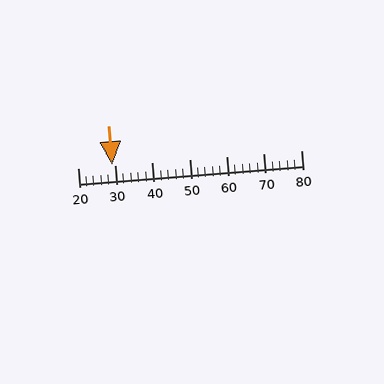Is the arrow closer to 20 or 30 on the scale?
The arrow is closer to 30.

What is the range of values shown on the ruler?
The ruler shows values from 20 to 80.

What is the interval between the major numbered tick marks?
The major tick marks are spaced 10 units apart.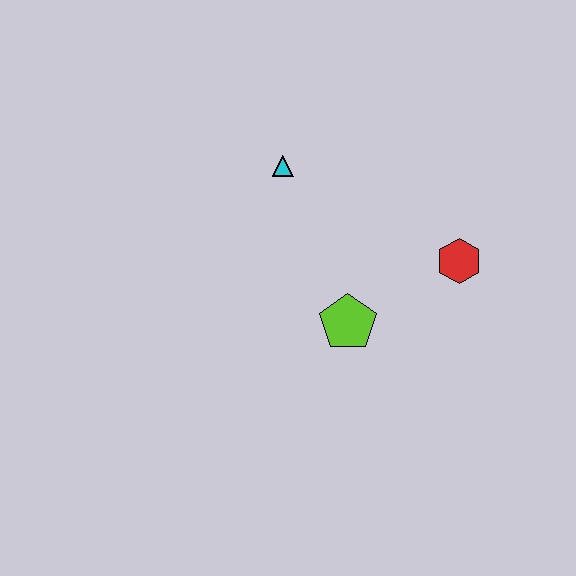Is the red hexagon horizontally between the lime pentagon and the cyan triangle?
No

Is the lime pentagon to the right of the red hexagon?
No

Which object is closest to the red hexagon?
The lime pentagon is closest to the red hexagon.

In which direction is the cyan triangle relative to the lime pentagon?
The cyan triangle is above the lime pentagon.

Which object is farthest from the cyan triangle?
The red hexagon is farthest from the cyan triangle.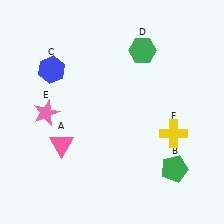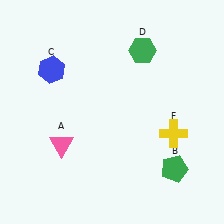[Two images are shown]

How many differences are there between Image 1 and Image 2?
There is 1 difference between the two images.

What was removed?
The pink star (E) was removed in Image 2.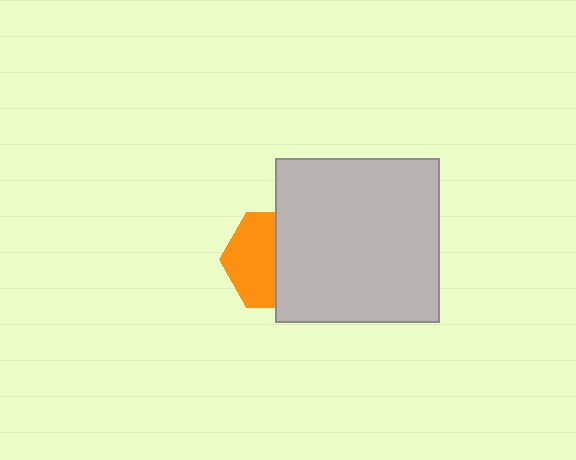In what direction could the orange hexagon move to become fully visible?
The orange hexagon could move left. That would shift it out from behind the light gray square entirely.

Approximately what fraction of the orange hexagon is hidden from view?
Roughly 48% of the orange hexagon is hidden behind the light gray square.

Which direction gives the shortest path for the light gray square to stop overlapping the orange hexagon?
Moving right gives the shortest separation.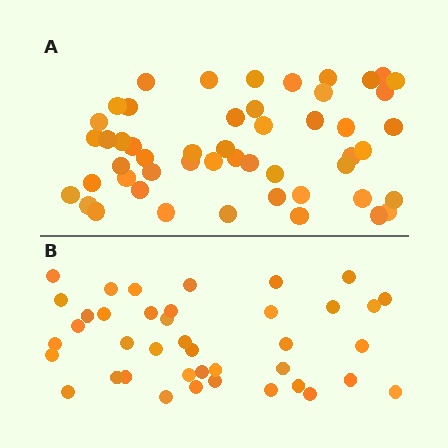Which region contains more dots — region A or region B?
Region A (the top region) has more dots.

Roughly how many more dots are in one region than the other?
Region A has roughly 12 or so more dots than region B.